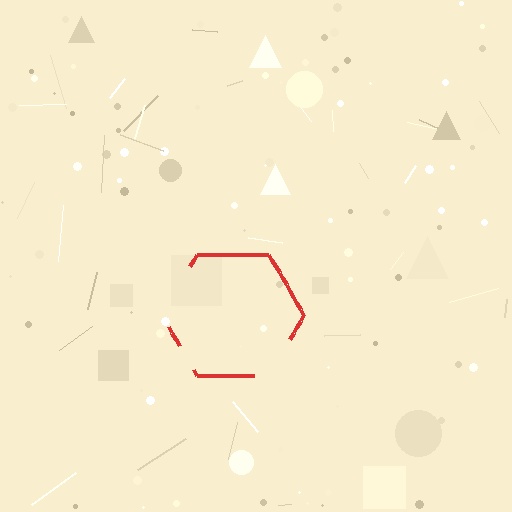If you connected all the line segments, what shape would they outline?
They would outline a hexagon.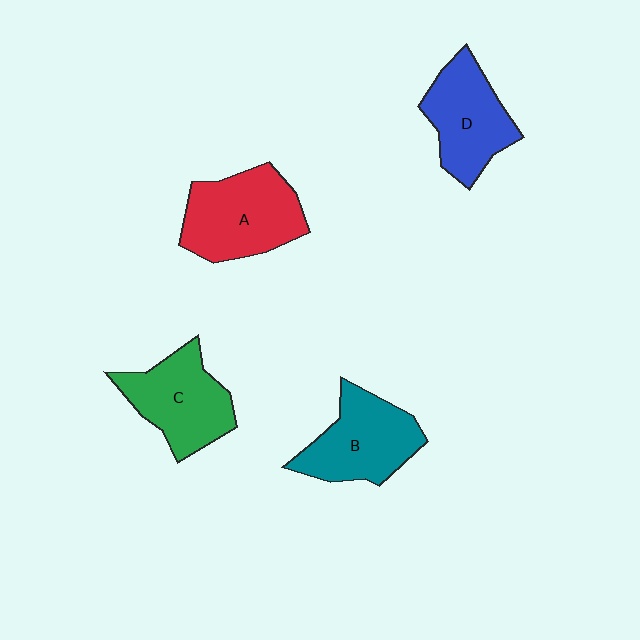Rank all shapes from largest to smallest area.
From largest to smallest: A (red), B (teal), C (green), D (blue).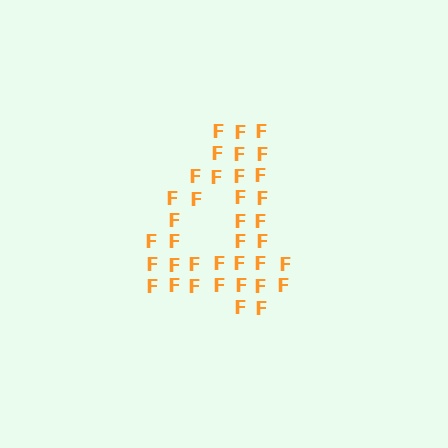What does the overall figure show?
The overall figure shows the digit 4.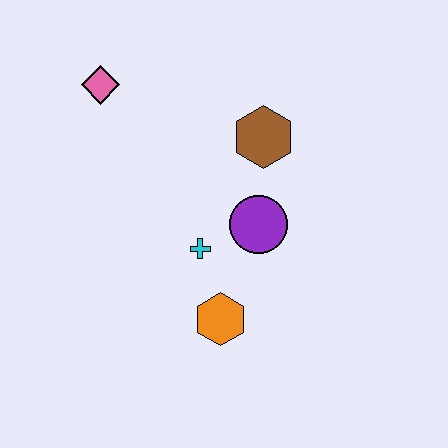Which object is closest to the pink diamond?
The brown hexagon is closest to the pink diamond.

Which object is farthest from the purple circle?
The pink diamond is farthest from the purple circle.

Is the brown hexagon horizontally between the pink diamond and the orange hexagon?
No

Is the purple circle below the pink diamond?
Yes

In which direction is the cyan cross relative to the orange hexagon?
The cyan cross is above the orange hexagon.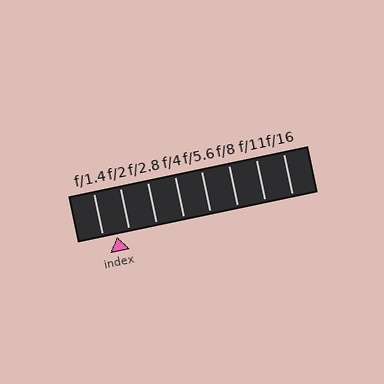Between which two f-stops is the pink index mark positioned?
The index mark is between f/1.4 and f/2.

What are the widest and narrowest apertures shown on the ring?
The widest aperture shown is f/1.4 and the narrowest is f/16.